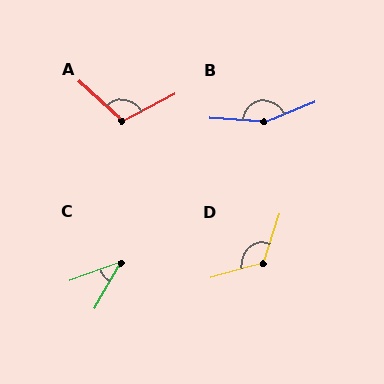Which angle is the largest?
B, at approximately 154 degrees.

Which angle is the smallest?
C, at approximately 40 degrees.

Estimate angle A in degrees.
Approximately 111 degrees.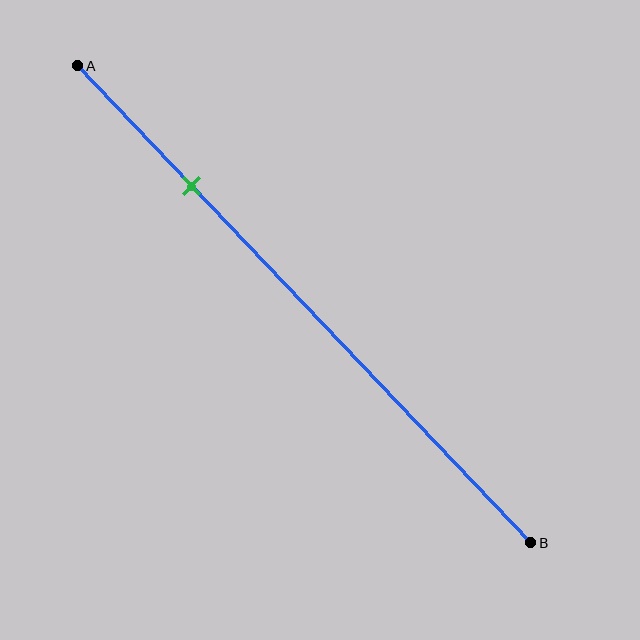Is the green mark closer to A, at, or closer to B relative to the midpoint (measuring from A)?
The green mark is closer to point A than the midpoint of segment AB.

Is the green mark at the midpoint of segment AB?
No, the mark is at about 25% from A, not at the 50% midpoint.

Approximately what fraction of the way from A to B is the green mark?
The green mark is approximately 25% of the way from A to B.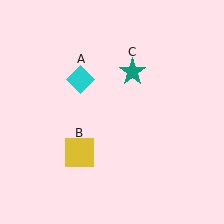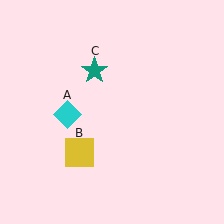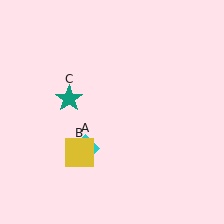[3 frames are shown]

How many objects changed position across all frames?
2 objects changed position: cyan diamond (object A), teal star (object C).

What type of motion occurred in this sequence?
The cyan diamond (object A), teal star (object C) rotated counterclockwise around the center of the scene.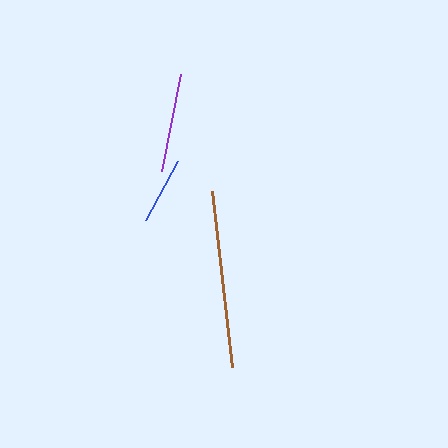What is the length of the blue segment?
The blue segment is approximately 67 pixels long.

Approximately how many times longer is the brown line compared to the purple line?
The brown line is approximately 1.8 times the length of the purple line.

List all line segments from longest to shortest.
From longest to shortest: brown, purple, blue.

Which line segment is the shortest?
The blue line is the shortest at approximately 67 pixels.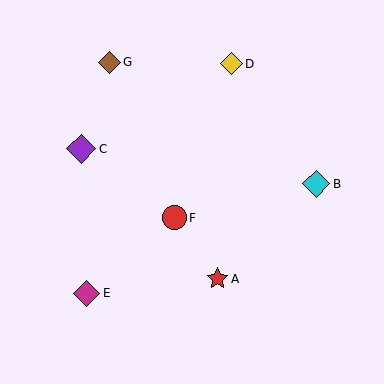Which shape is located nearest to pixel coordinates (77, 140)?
The purple diamond (labeled C) at (81, 149) is nearest to that location.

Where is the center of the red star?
The center of the red star is at (218, 279).